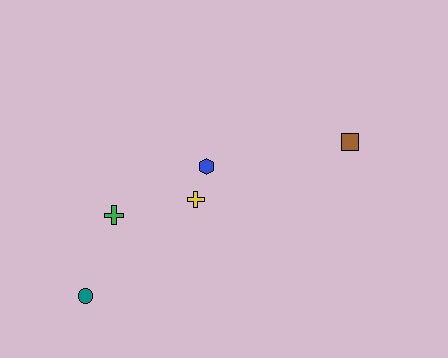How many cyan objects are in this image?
There are no cyan objects.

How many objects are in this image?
There are 5 objects.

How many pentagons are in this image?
There are no pentagons.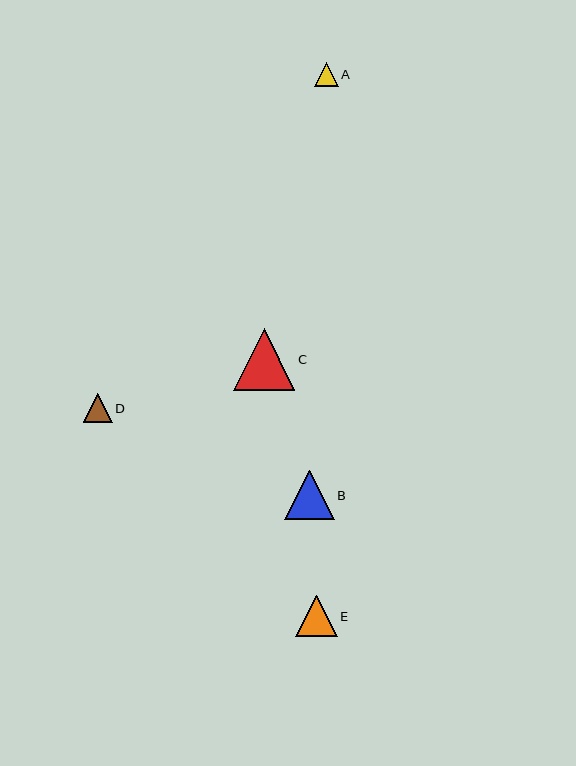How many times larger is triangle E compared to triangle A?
Triangle E is approximately 1.8 times the size of triangle A.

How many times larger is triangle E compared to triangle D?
Triangle E is approximately 1.4 times the size of triangle D.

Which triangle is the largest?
Triangle C is the largest with a size of approximately 61 pixels.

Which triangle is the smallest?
Triangle A is the smallest with a size of approximately 23 pixels.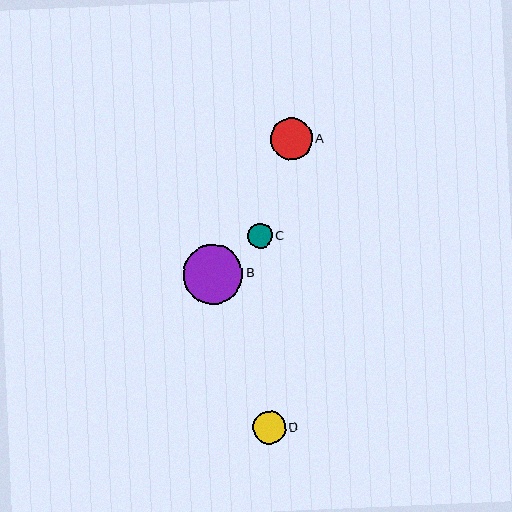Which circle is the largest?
Circle B is the largest with a size of approximately 59 pixels.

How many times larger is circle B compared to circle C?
Circle B is approximately 2.3 times the size of circle C.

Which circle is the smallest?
Circle C is the smallest with a size of approximately 25 pixels.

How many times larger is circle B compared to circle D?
Circle B is approximately 1.8 times the size of circle D.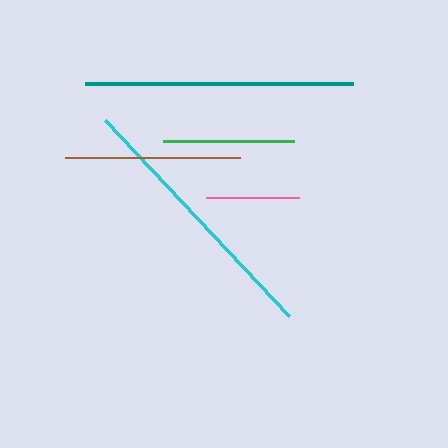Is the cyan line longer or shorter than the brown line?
The cyan line is longer than the brown line.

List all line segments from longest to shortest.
From longest to shortest: cyan, teal, brown, green, pink.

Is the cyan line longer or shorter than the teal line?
The cyan line is longer than the teal line.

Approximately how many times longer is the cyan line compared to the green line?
The cyan line is approximately 2.0 times the length of the green line.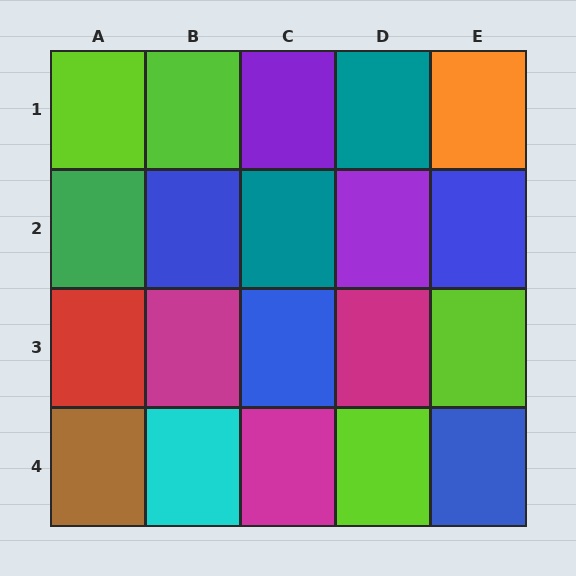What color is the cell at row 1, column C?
Purple.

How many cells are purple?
2 cells are purple.